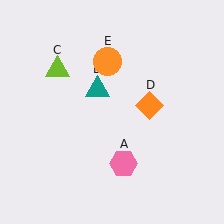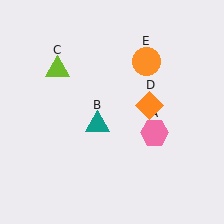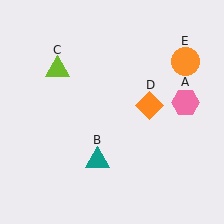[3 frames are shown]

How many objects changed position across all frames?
3 objects changed position: pink hexagon (object A), teal triangle (object B), orange circle (object E).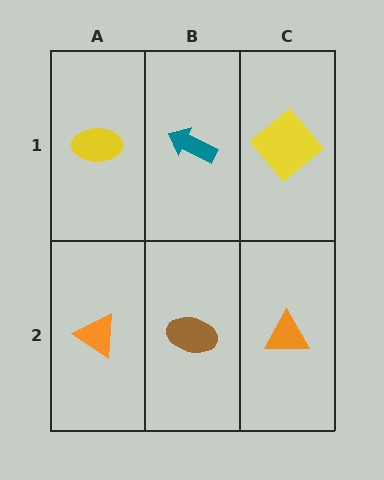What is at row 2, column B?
A brown ellipse.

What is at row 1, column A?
A yellow ellipse.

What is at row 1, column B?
A teal arrow.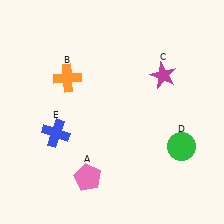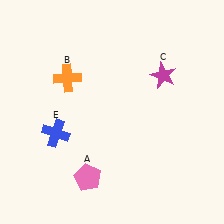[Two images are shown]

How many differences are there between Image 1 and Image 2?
There is 1 difference between the two images.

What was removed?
The green circle (D) was removed in Image 2.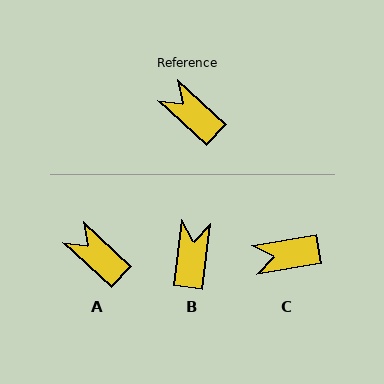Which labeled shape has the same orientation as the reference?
A.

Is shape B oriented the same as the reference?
No, it is off by about 54 degrees.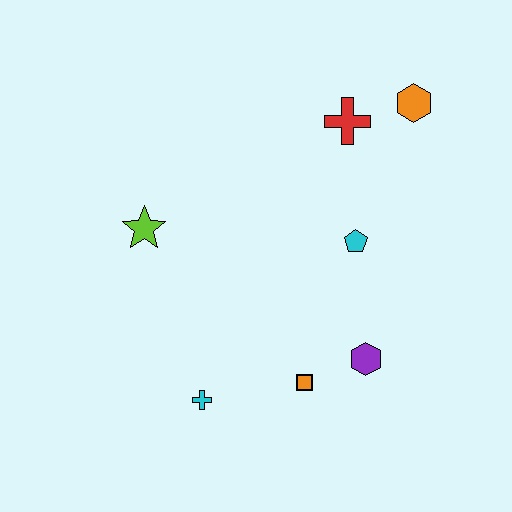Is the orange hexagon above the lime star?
Yes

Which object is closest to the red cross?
The orange hexagon is closest to the red cross.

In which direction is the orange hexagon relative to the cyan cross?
The orange hexagon is above the cyan cross.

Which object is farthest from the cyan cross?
The orange hexagon is farthest from the cyan cross.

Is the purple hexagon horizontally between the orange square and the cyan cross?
No